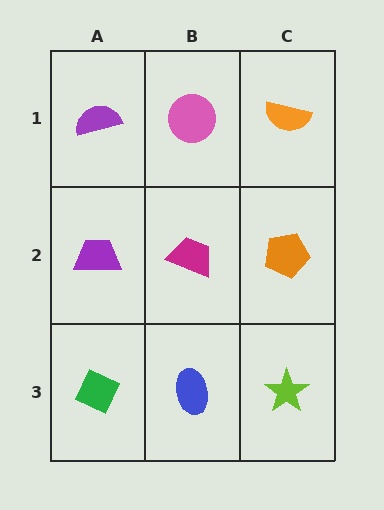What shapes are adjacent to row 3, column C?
An orange pentagon (row 2, column C), a blue ellipse (row 3, column B).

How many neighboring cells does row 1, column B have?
3.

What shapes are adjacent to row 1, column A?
A purple trapezoid (row 2, column A), a pink circle (row 1, column B).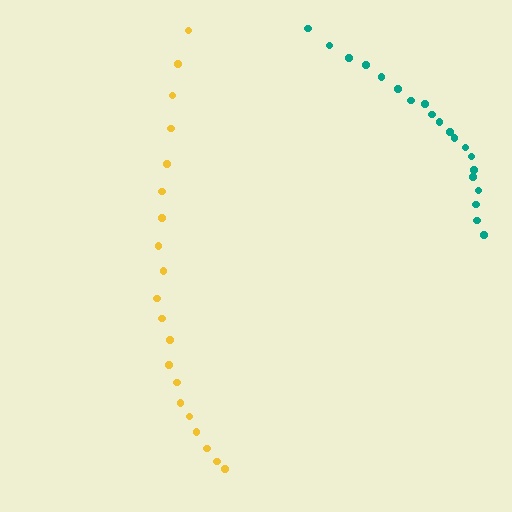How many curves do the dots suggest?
There are 2 distinct paths.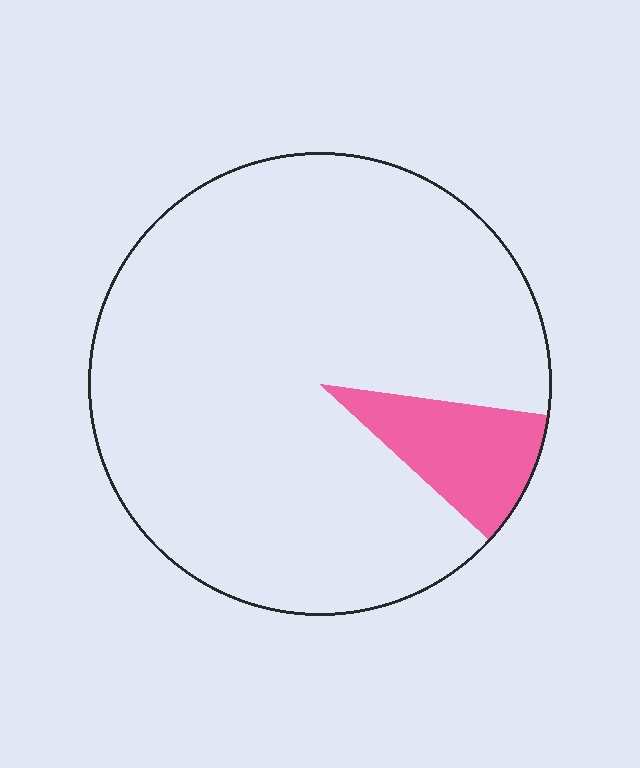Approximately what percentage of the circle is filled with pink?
Approximately 10%.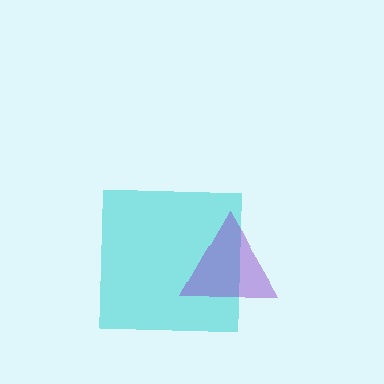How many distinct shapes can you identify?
There are 2 distinct shapes: a cyan square, a purple triangle.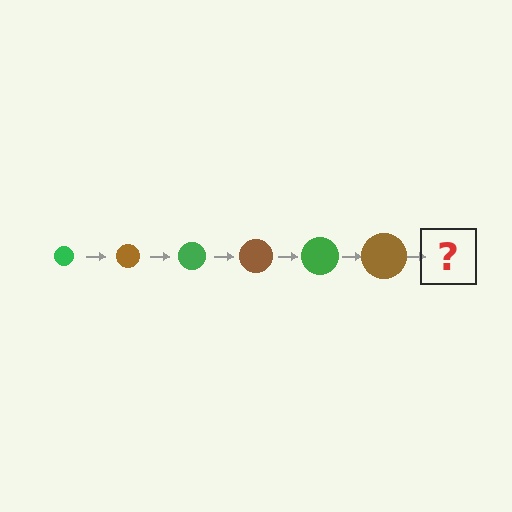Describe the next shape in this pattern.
It should be a green circle, larger than the previous one.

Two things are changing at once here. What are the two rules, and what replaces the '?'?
The two rules are that the circle grows larger each step and the color cycles through green and brown. The '?' should be a green circle, larger than the previous one.